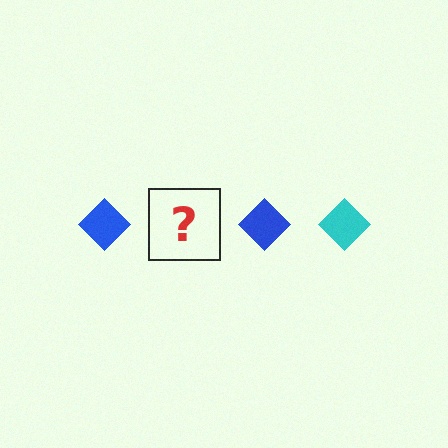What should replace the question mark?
The question mark should be replaced with a cyan diamond.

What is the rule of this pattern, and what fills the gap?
The rule is that the pattern cycles through blue, cyan diamonds. The gap should be filled with a cyan diamond.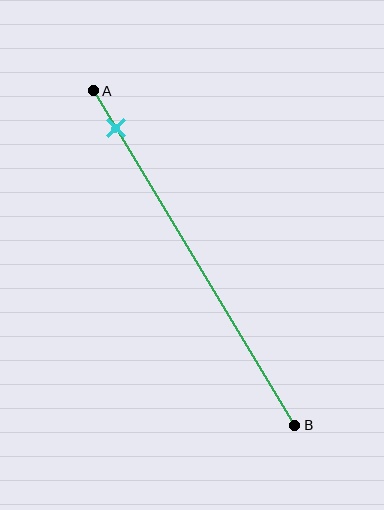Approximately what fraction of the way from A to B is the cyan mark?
The cyan mark is approximately 10% of the way from A to B.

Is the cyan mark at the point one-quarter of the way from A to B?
No, the mark is at about 10% from A, not at the 25% one-quarter point.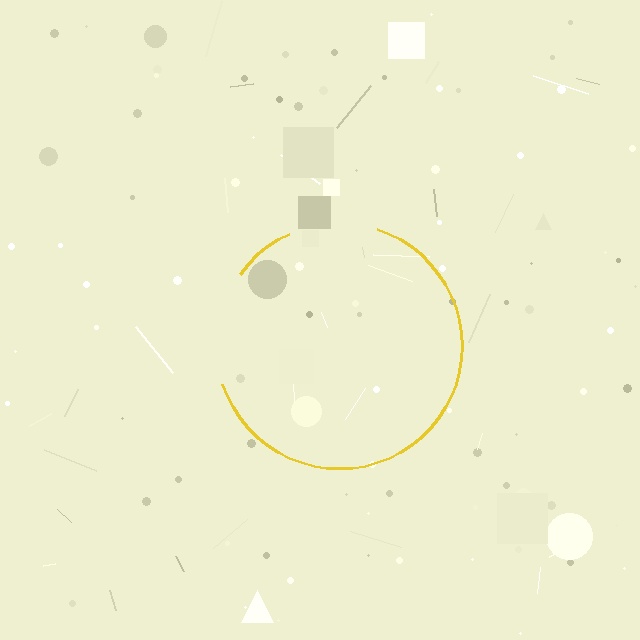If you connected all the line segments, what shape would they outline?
They would outline a circle.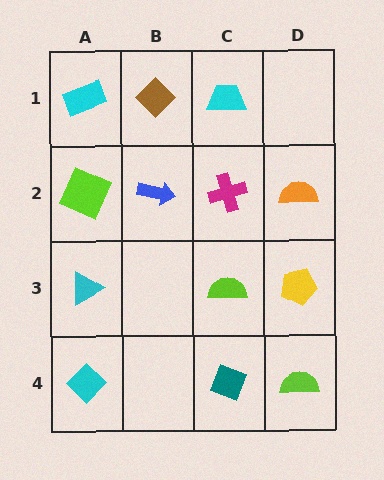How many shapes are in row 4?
3 shapes.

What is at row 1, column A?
A cyan rectangle.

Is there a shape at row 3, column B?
No, that cell is empty.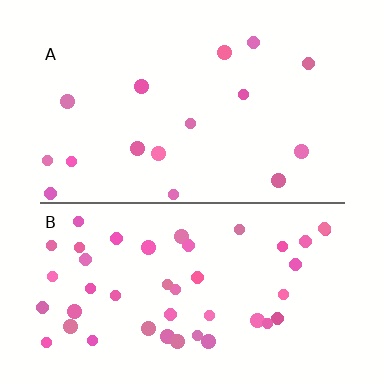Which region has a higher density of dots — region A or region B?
B (the bottom).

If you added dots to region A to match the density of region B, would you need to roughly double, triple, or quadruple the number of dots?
Approximately triple.